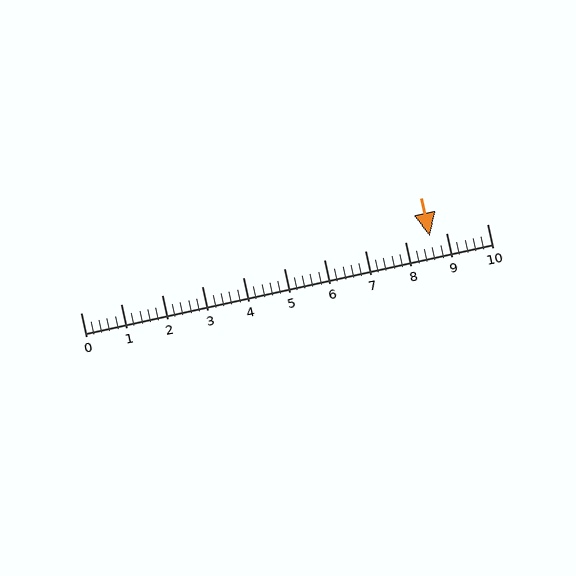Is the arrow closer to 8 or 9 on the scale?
The arrow is closer to 9.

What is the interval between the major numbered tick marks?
The major tick marks are spaced 1 units apart.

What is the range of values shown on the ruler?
The ruler shows values from 0 to 10.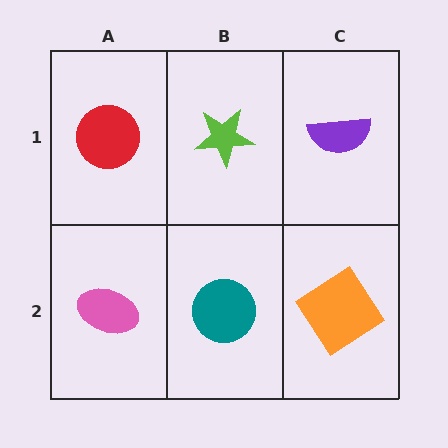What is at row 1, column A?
A red circle.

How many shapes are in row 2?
3 shapes.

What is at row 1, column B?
A lime star.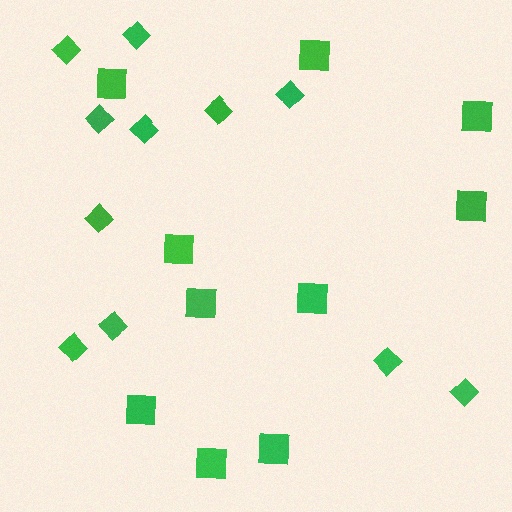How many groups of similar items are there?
There are 2 groups: one group of diamonds (11) and one group of squares (10).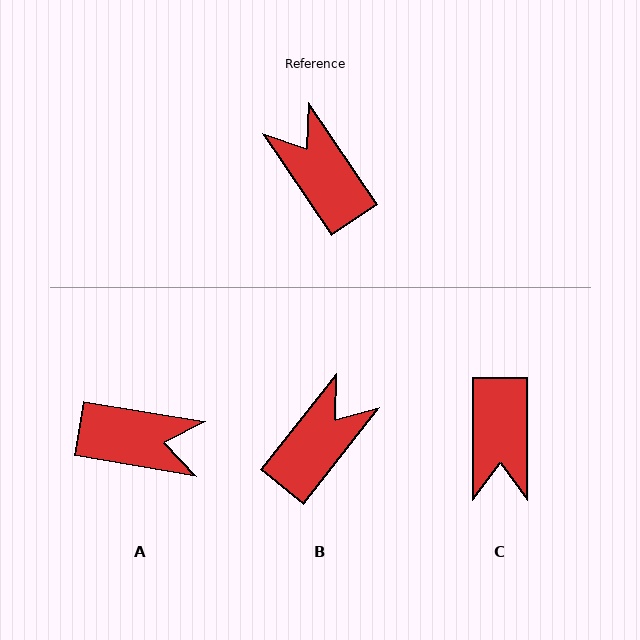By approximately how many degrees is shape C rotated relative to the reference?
Approximately 146 degrees counter-clockwise.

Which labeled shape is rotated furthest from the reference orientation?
C, about 146 degrees away.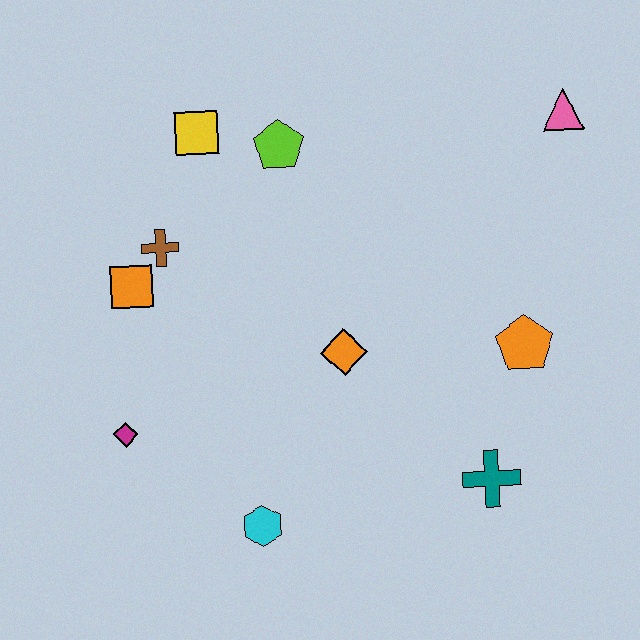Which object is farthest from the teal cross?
The yellow square is farthest from the teal cross.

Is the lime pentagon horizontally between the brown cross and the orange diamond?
Yes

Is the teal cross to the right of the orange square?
Yes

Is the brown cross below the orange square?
No